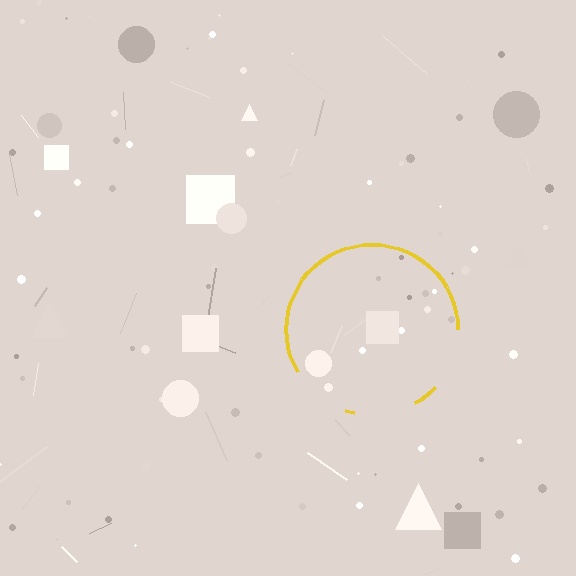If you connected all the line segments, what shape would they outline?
They would outline a circle.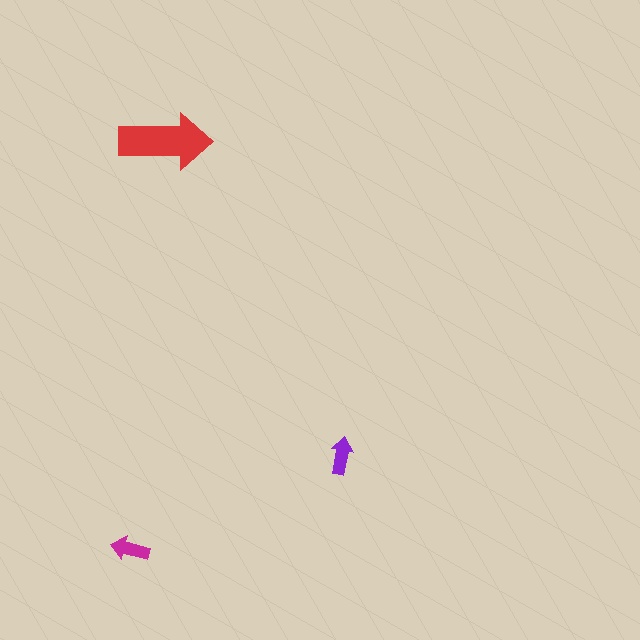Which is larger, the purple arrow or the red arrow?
The red one.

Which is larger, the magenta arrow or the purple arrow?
The magenta one.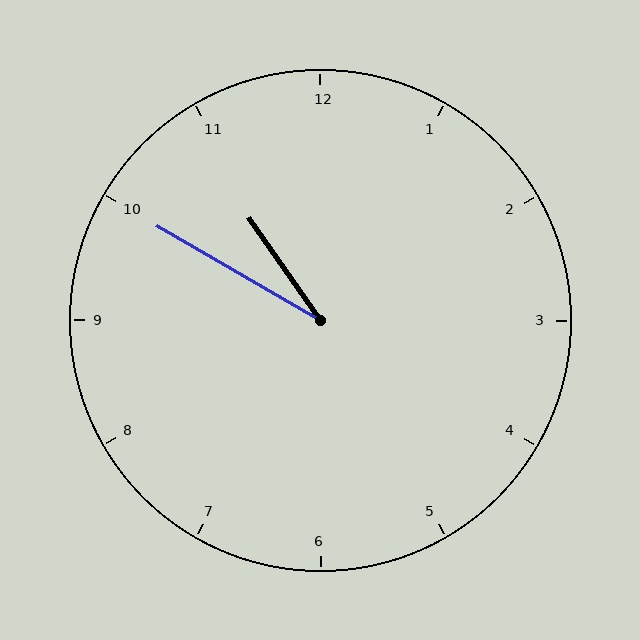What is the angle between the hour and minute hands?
Approximately 25 degrees.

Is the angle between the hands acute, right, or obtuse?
It is acute.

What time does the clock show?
10:50.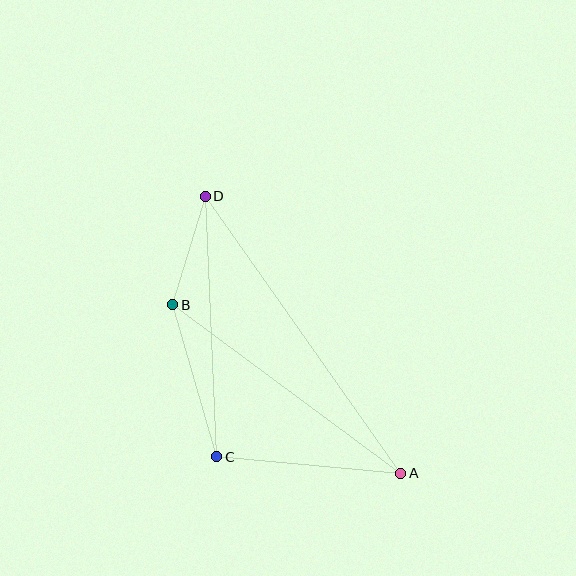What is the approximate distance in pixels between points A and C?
The distance between A and C is approximately 185 pixels.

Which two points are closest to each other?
Points B and D are closest to each other.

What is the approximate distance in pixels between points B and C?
The distance between B and C is approximately 158 pixels.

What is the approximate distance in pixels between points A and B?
The distance between A and B is approximately 283 pixels.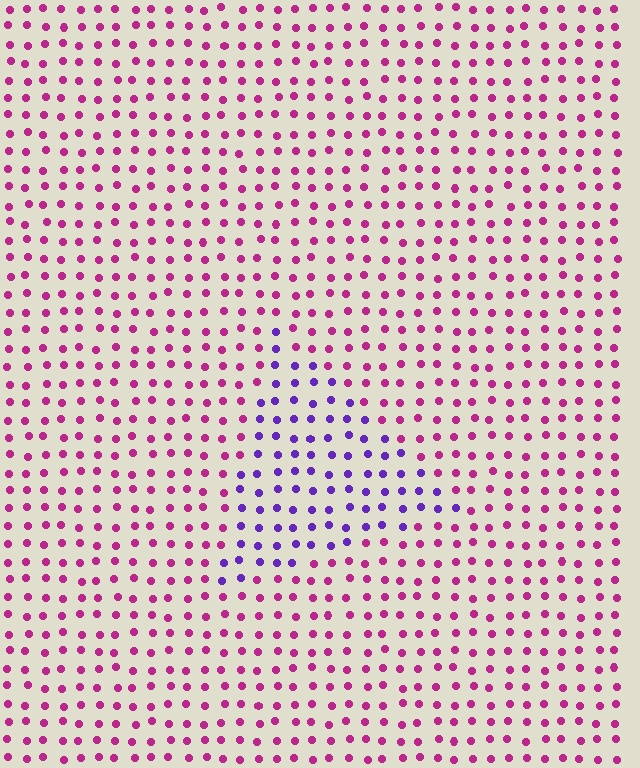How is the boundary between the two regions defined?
The boundary is defined purely by a slight shift in hue (about 53 degrees). Spacing, size, and orientation are identical on both sides.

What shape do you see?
I see a triangle.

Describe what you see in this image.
The image is filled with small magenta elements in a uniform arrangement. A triangle-shaped region is visible where the elements are tinted to a slightly different hue, forming a subtle color boundary.